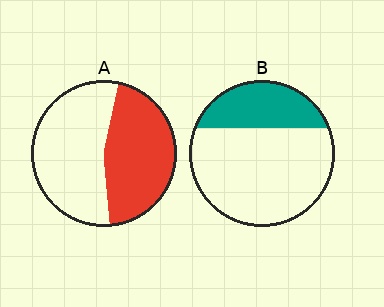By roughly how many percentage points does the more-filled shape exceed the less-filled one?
By roughly 15 percentage points (A over B).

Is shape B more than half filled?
No.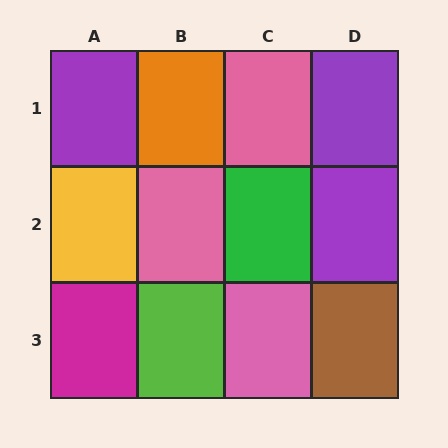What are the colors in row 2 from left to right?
Yellow, pink, green, purple.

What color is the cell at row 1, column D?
Purple.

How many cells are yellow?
1 cell is yellow.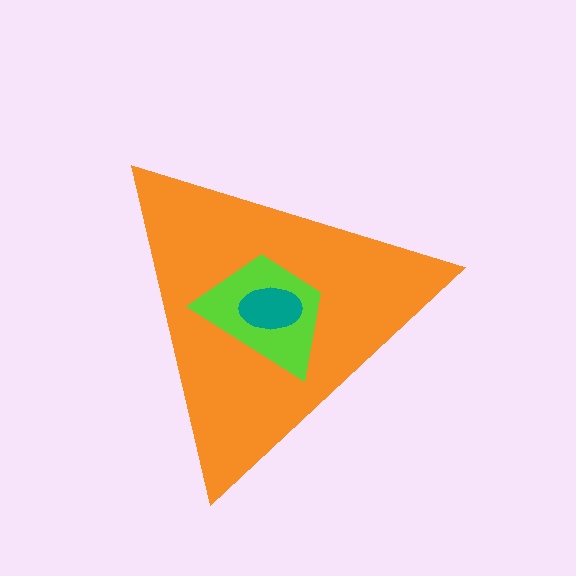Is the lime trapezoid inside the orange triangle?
Yes.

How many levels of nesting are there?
3.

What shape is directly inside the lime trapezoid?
The teal ellipse.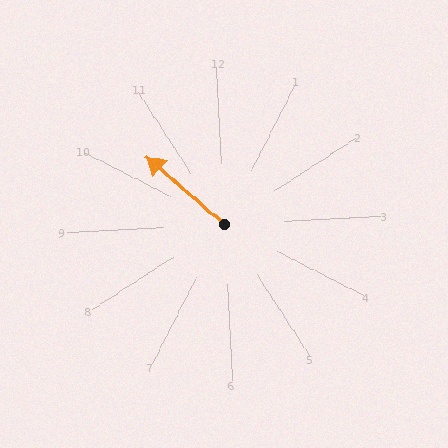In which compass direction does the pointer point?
Northwest.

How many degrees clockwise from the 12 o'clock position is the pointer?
Approximately 314 degrees.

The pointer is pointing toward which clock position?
Roughly 10 o'clock.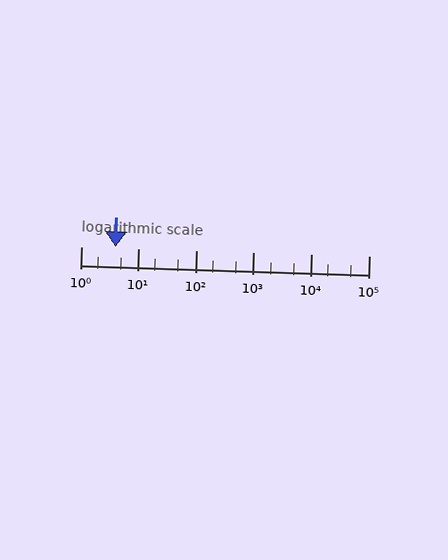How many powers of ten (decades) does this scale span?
The scale spans 5 decades, from 1 to 100000.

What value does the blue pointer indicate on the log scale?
The pointer indicates approximately 4.